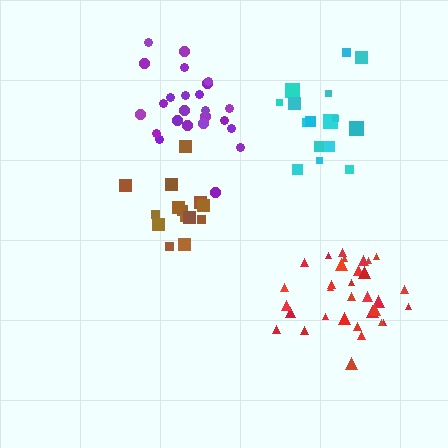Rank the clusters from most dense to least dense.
brown, red, purple, cyan.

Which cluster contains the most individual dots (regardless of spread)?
Red (32).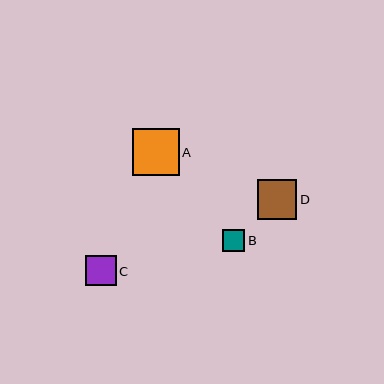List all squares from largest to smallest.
From largest to smallest: A, D, C, B.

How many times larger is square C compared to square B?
Square C is approximately 1.4 times the size of square B.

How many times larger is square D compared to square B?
Square D is approximately 1.8 times the size of square B.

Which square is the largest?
Square A is the largest with a size of approximately 47 pixels.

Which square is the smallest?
Square B is the smallest with a size of approximately 22 pixels.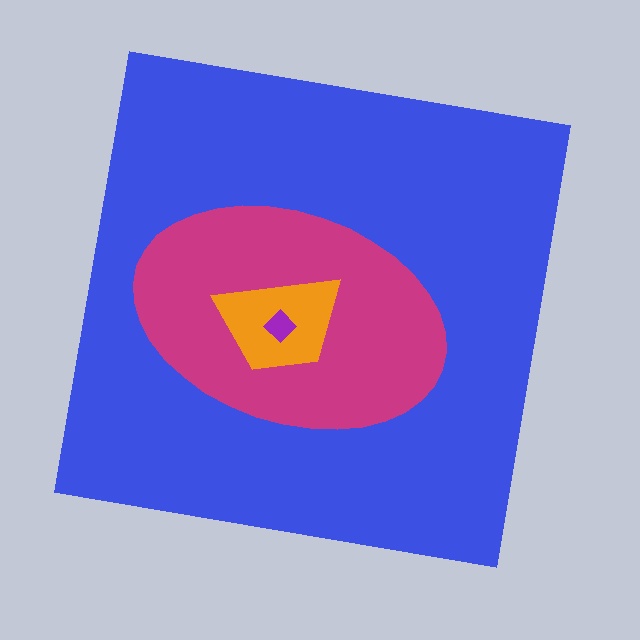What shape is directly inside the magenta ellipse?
The orange trapezoid.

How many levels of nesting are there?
4.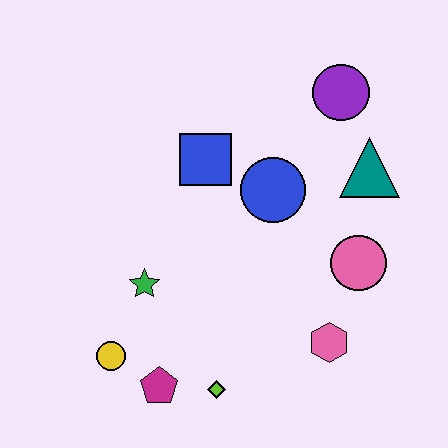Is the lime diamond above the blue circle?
No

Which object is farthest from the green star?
The purple circle is farthest from the green star.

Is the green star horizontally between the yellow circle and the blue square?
Yes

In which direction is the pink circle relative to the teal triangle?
The pink circle is below the teal triangle.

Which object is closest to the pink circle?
The pink hexagon is closest to the pink circle.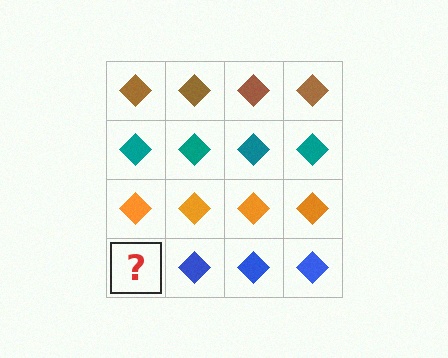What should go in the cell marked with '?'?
The missing cell should contain a blue diamond.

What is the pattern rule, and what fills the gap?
The rule is that each row has a consistent color. The gap should be filled with a blue diamond.